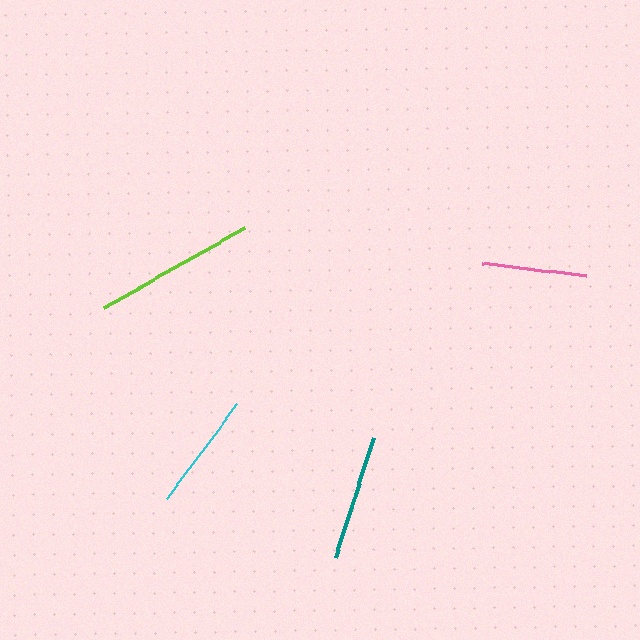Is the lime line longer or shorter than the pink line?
The lime line is longer than the pink line.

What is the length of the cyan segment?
The cyan segment is approximately 118 pixels long.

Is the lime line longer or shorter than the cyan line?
The lime line is longer than the cyan line.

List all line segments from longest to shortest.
From longest to shortest: lime, teal, cyan, pink.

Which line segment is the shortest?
The pink line is the shortest at approximately 105 pixels.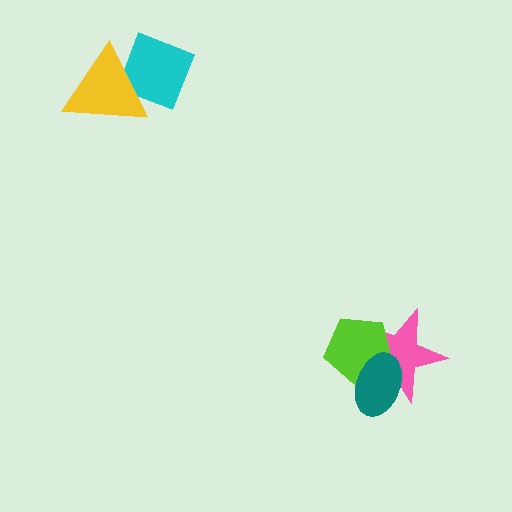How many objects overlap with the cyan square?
1 object overlaps with the cyan square.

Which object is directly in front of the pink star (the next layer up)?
The lime pentagon is directly in front of the pink star.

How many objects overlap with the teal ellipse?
2 objects overlap with the teal ellipse.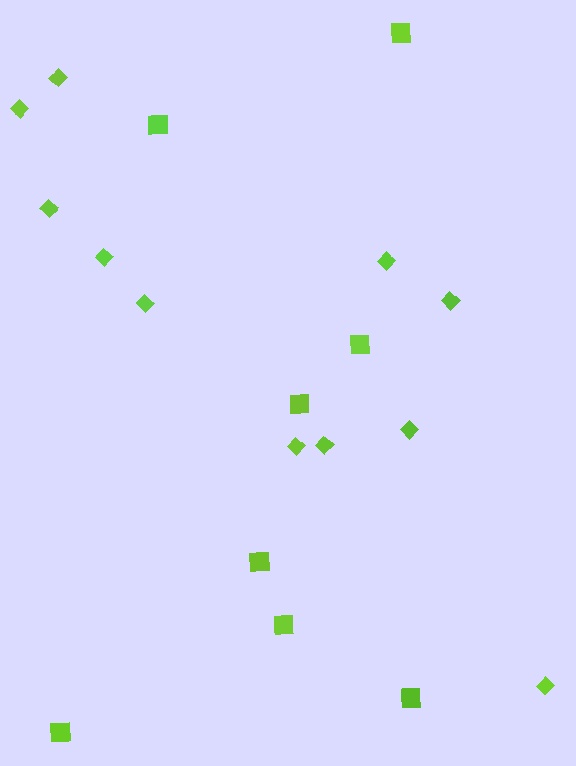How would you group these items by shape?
There are 2 groups: one group of diamonds (11) and one group of squares (8).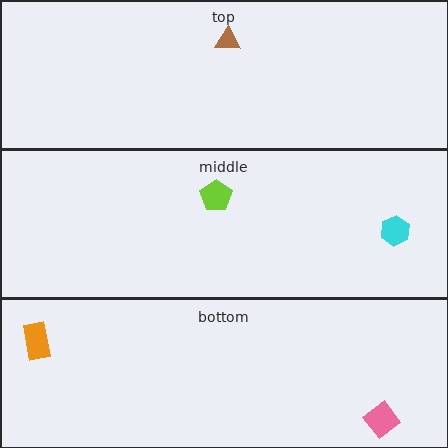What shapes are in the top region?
The brown triangle.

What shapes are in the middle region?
The cyan hexagon, the lime pentagon.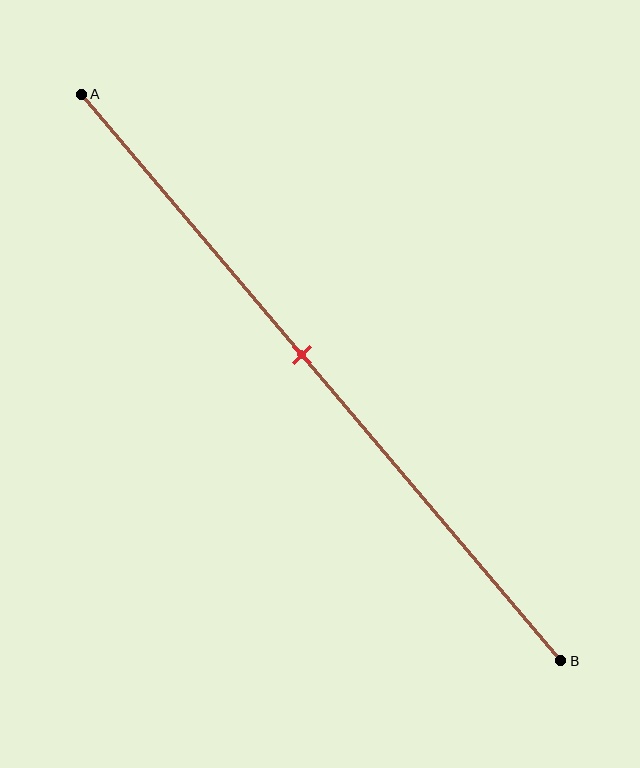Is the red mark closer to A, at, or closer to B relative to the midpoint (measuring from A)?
The red mark is closer to point A than the midpoint of segment AB.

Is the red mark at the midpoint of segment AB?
No, the mark is at about 45% from A, not at the 50% midpoint.